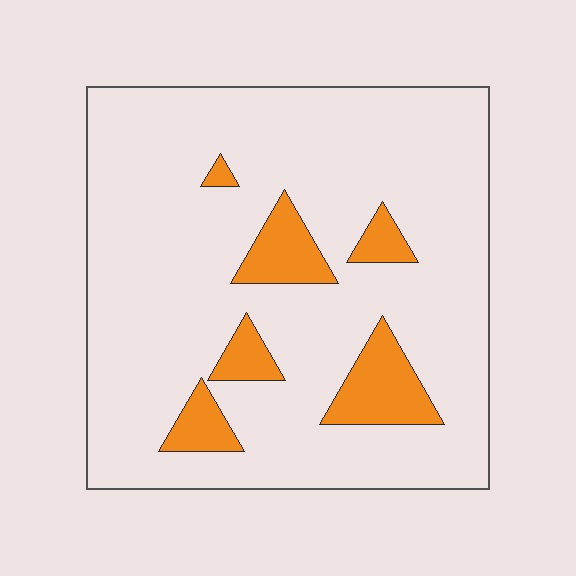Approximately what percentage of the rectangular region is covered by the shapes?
Approximately 15%.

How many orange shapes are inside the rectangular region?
6.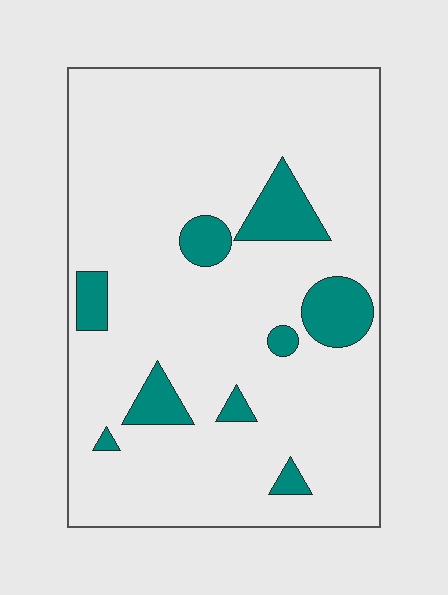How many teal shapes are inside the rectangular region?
9.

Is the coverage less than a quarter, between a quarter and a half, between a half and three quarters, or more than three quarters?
Less than a quarter.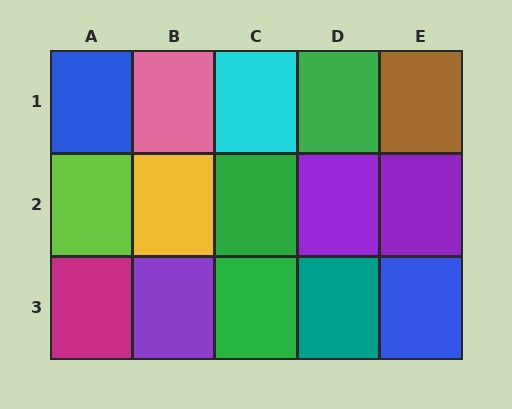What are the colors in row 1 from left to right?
Blue, pink, cyan, green, brown.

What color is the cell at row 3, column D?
Teal.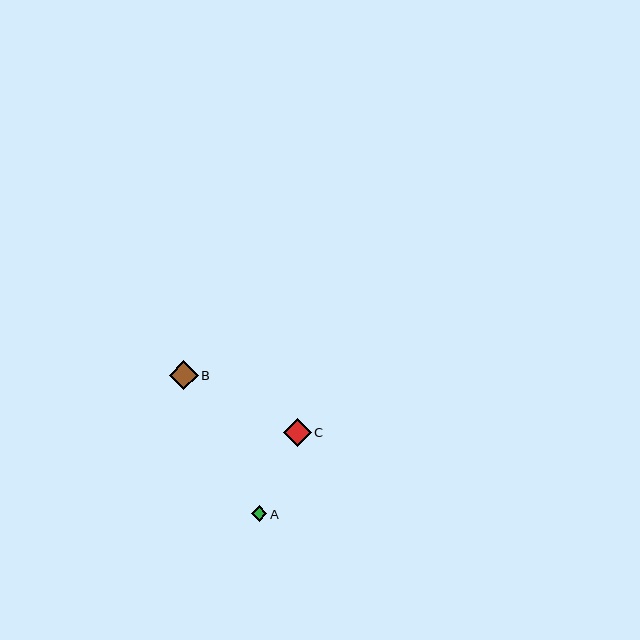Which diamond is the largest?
Diamond B is the largest with a size of approximately 29 pixels.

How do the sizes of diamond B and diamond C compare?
Diamond B and diamond C are approximately the same size.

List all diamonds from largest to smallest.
From largest to smallest: B, C, A.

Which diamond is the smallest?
Diamond A is the smallest with a size of approximately 16 pixels.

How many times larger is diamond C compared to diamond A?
Diamond C is approximately 1.8 times the size of diamond A.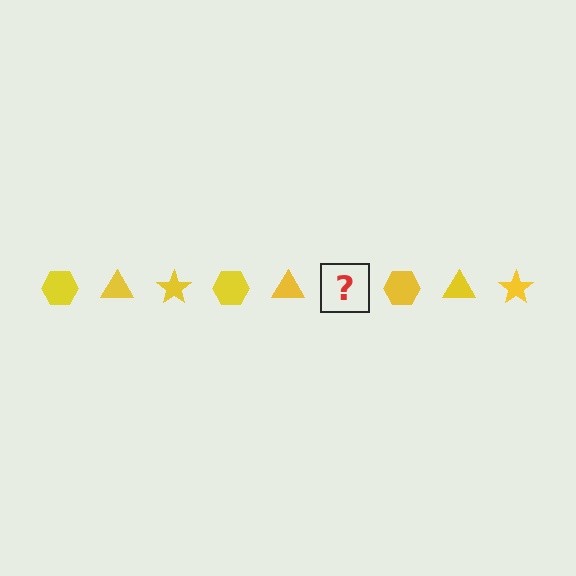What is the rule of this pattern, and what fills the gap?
The rule is that the pattern cycles through hexagon, triangle, star shapes in yellow. The gap should be filled with a yellow star.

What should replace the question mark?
The question mark should be replaced with a yellow star.